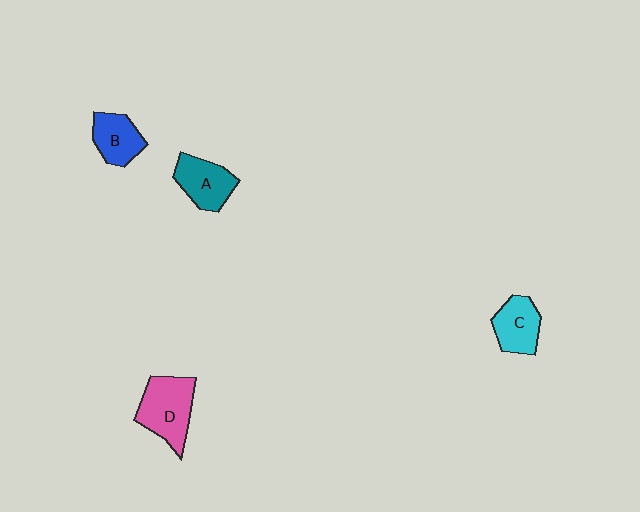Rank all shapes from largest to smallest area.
From largest to smallest: D (pink), A (teal), C (cyan), B (blue).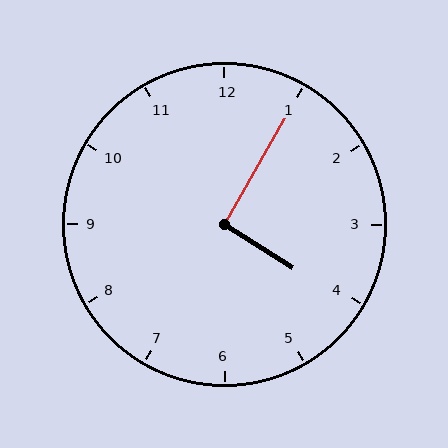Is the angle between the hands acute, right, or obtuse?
It is right.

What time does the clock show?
4:05.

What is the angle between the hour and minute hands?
Approximately 92 degrees.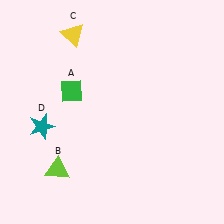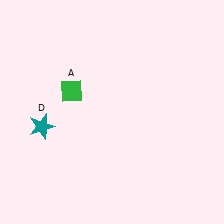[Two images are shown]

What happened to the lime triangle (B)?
The lime triangle (B) was removed in Image 2. It was in the bottom-left area of Image 1.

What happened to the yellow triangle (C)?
The yellow triangle (C) was removed in Image 2. It was in the top-left area of Image 1.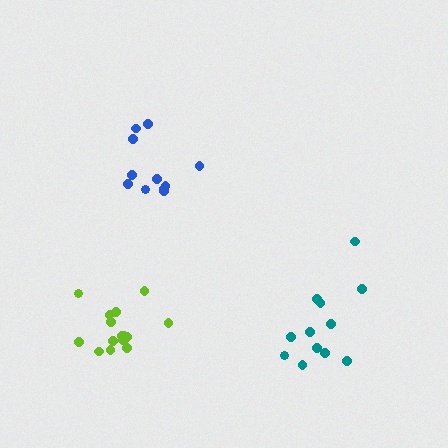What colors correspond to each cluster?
The clusters are colored: teal, lime, blue.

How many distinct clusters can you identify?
There are 3 distinct clusters.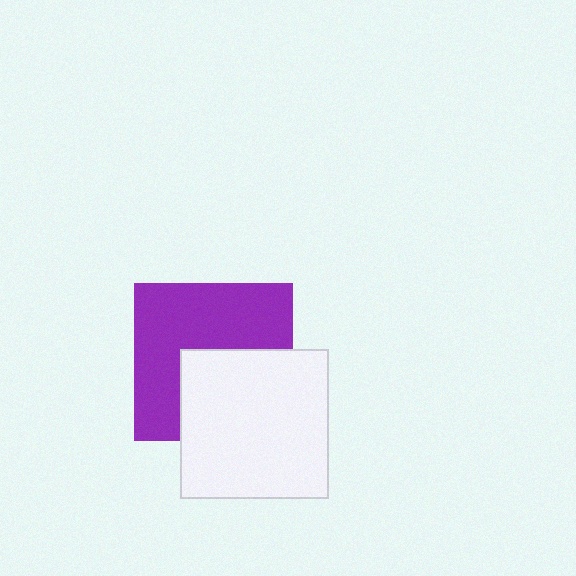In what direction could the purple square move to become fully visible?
The purple square could move up. That would shift it out from behind the white square entirely.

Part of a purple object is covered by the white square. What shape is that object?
It is a square.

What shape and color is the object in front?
The object in front is a white square.